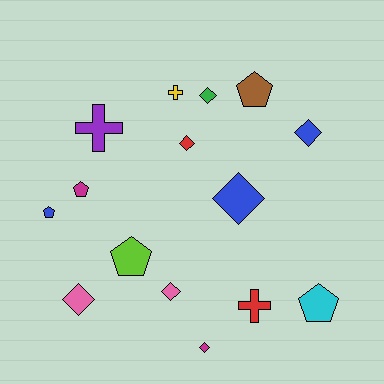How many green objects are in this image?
There is 1 green object.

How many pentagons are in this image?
There are 5 pentagons.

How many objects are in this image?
There are 15 objects.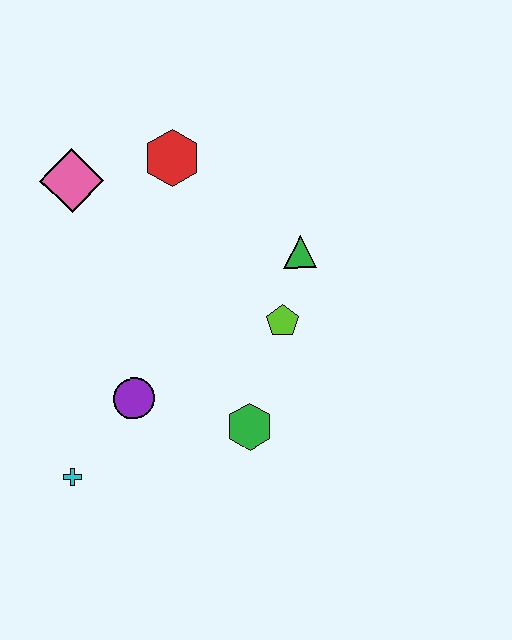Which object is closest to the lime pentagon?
The green triangle is closest to the lime pentagon.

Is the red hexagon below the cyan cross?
No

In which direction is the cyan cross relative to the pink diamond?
The cyan cross is below the pink diamond.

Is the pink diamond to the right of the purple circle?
No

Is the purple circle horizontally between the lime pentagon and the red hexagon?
No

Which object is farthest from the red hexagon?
The cyan cross is farthest from the red hexagon.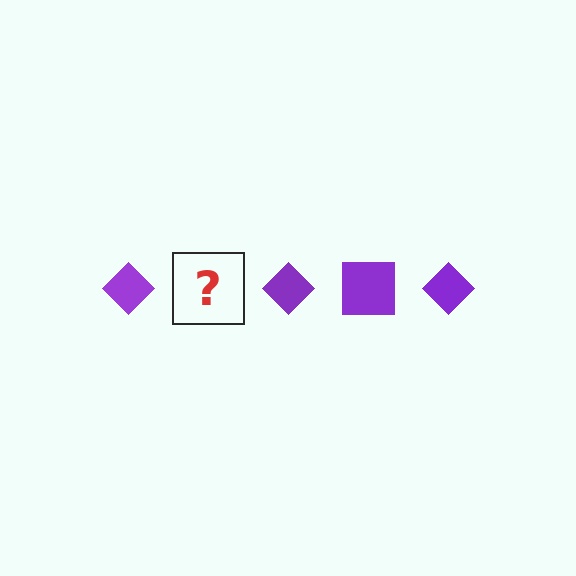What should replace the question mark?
The question mark should be replaced with a purple square.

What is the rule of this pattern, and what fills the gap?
The rule is that the pattern cycles through diamond, square shapes in purple. The gap should be filled with a purple square.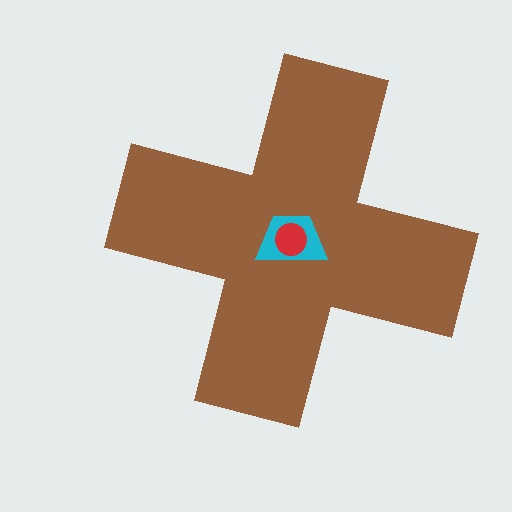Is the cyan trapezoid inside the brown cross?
Yes.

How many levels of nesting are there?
3.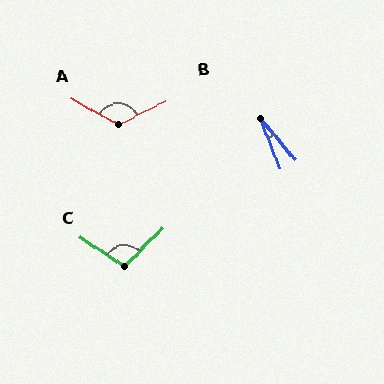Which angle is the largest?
A, at approximately 126 degrees.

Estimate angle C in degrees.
Approximately 101 degrees.